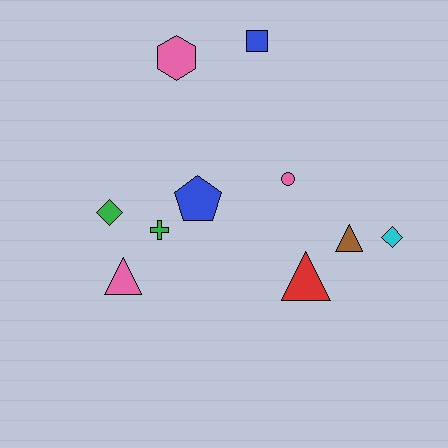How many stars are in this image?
There are no stars.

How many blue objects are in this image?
There are 2 blue objects.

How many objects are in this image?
There are 10 objects.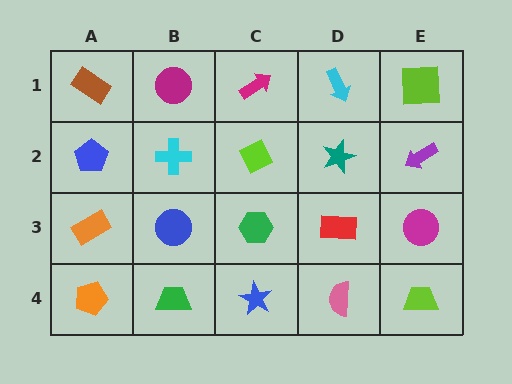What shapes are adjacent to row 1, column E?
A purple arrow (row 2, column E), a cyan arrow (row 1, column D).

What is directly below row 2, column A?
An orange rectangle.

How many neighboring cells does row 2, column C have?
4.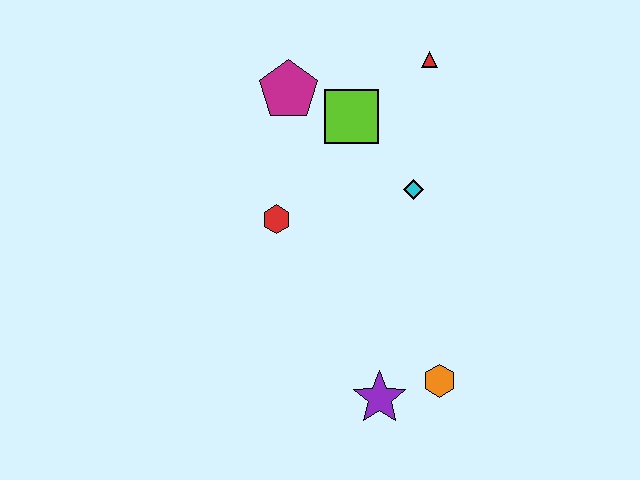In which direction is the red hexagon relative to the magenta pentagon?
The red hexagon is below the magenta pentagon.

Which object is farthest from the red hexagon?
The orange hexagon is farthest from the red hexagon.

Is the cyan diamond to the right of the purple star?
Yes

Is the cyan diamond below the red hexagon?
No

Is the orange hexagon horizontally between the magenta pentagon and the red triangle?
No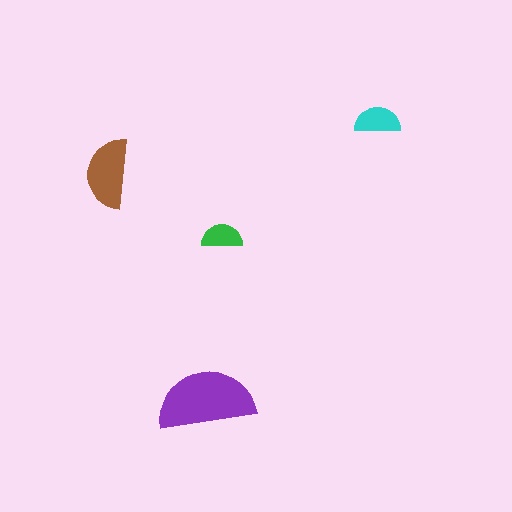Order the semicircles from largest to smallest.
the purple one, the brown one, the cyan one, the green one.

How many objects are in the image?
There are 4 objects in the image.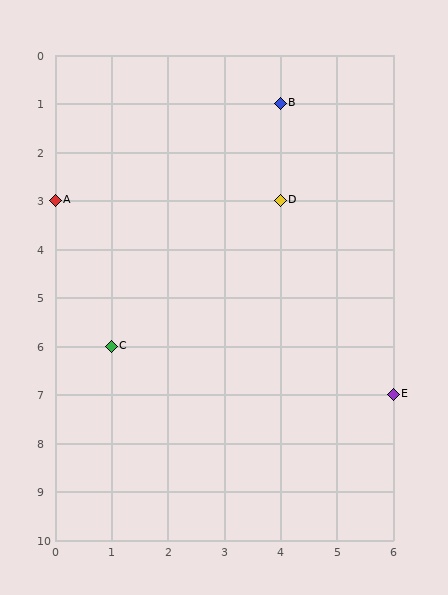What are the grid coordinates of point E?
Point E is at grid coordinates (6, 7).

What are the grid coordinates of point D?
Point D is at grid coordinates (4, 3).